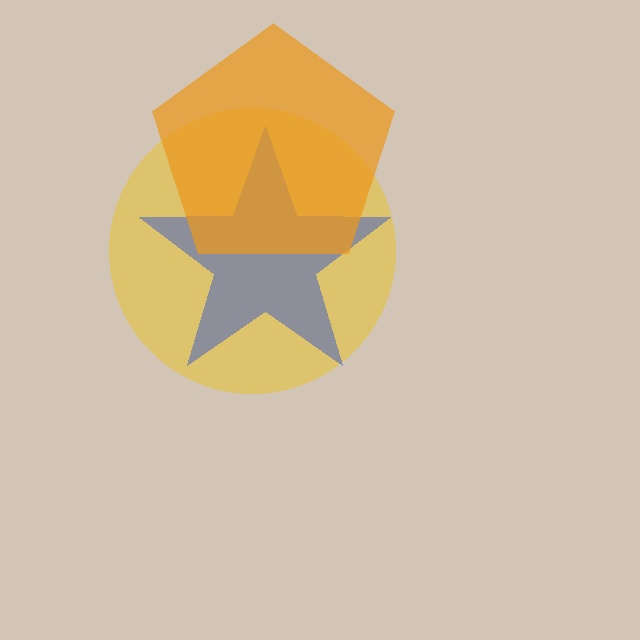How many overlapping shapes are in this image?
There are 3 overlapping shapes in the image.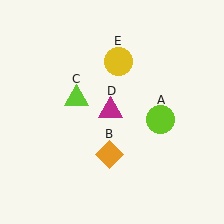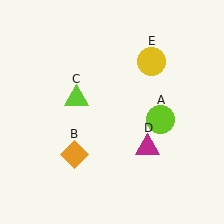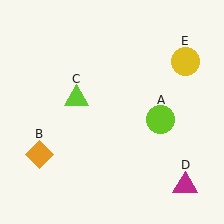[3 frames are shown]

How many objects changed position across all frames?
3 objects changed position: orange diamond (object B), magenta triangle (object D), yellow circle (object E).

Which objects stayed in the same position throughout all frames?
Lime circle (object A) and lime triangle (object C) remained stationary.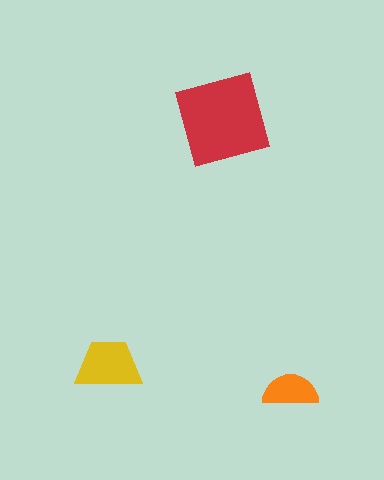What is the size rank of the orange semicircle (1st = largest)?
3rd.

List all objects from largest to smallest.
The red diamond, the yellow trapezoid, the orange semicircle.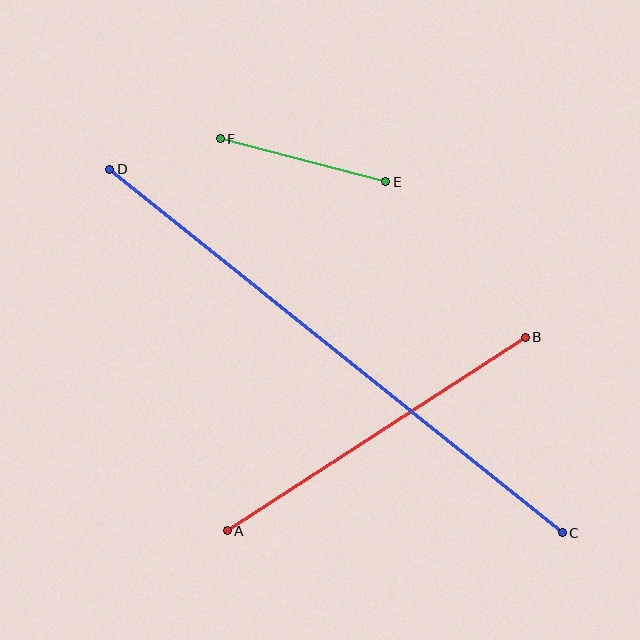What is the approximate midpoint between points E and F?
The midpoint is at approximately (303, 160) pixels.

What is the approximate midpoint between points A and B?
The midpoint is at approximately (376, 434) pixels.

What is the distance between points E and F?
The distance is approximately 171 pixels.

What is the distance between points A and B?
The distance is approximately 355 pixels.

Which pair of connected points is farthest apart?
Points C and D are farthest apart.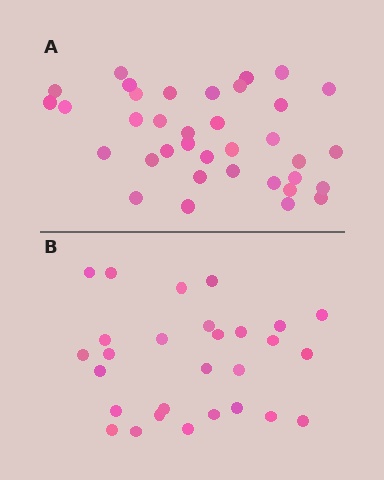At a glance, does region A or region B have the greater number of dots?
Region A (the top region) has more dots.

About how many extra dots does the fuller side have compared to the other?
Region A has roughly 8 or so more dots than region B.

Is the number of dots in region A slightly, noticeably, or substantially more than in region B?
Region A has noticeably more, but not dramatically so. The ratio is roughly 1.3 to 1.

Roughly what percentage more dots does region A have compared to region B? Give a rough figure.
About 30% more.